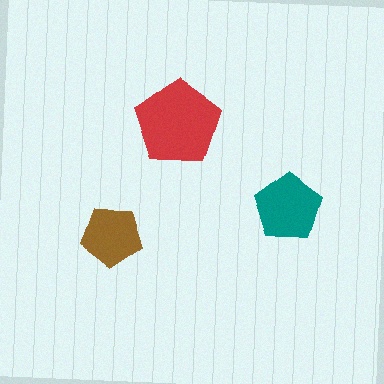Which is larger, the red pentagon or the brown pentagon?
The red one.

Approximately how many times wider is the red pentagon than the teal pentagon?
About 1.5 times wider.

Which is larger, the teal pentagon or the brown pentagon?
The teal one.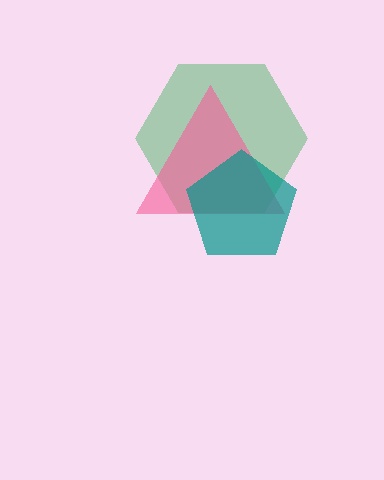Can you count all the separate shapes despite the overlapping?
Yes, there are 3 separate shapes.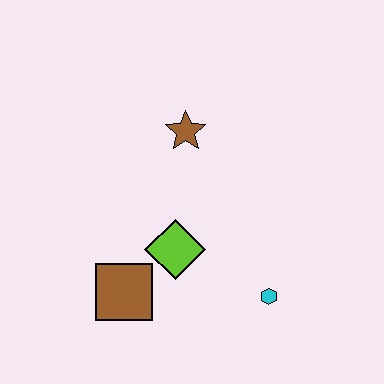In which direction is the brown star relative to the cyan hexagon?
The brown star is above the cyan hexagon.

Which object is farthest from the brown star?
The cyan hexagon is farthest from the brown star.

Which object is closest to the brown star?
The lime diamond is closest to the brown star.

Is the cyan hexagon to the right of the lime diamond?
Yes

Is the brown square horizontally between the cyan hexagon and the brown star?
No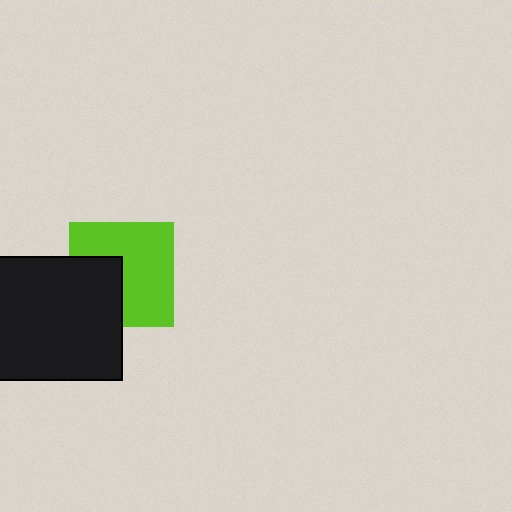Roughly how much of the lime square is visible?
About half of it is visible (roughly 65%).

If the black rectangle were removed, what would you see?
You would see the complete lime square.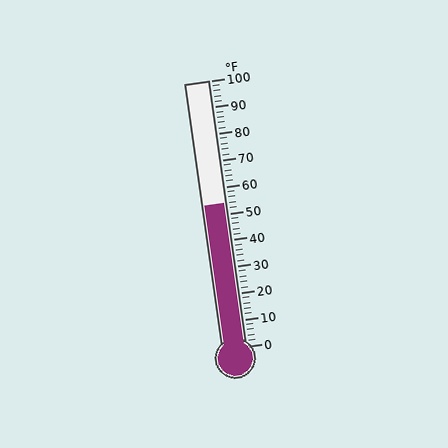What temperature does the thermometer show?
The thermometer shows approximately 54°F.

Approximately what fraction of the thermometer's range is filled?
The thermometer is filled to approximately 55% of its range.